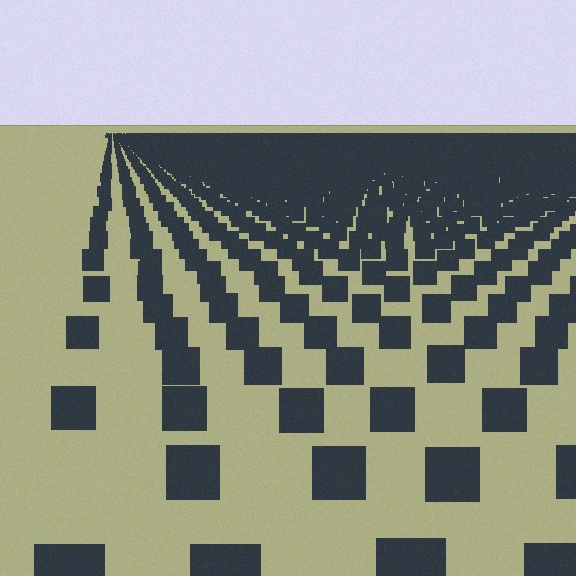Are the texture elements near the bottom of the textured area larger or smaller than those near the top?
Larger. Near the bottom, elements are closer to the viewer and appear at a bigger on-screen size.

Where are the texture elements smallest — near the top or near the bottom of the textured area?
Near the top.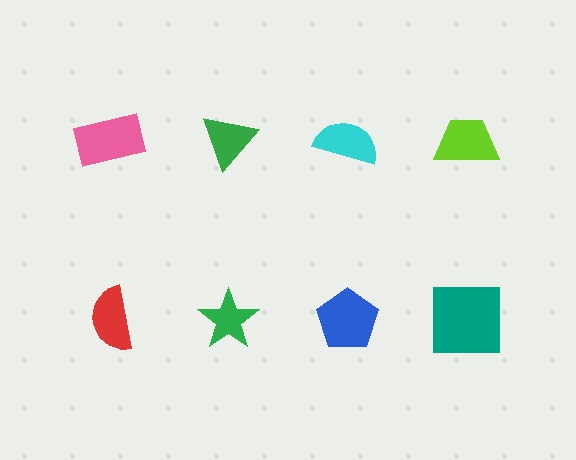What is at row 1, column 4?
A lime trapezoid.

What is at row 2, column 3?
A blue pentagon.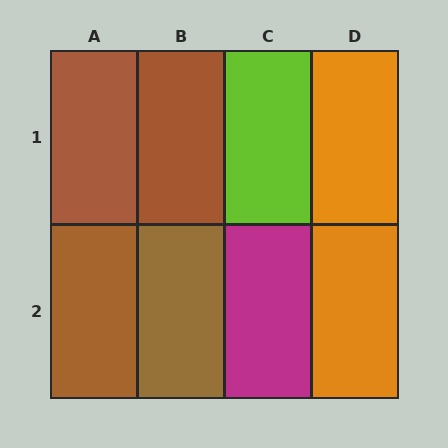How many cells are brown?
4 cells are brown.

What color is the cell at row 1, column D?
Orange.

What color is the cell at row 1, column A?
Brown.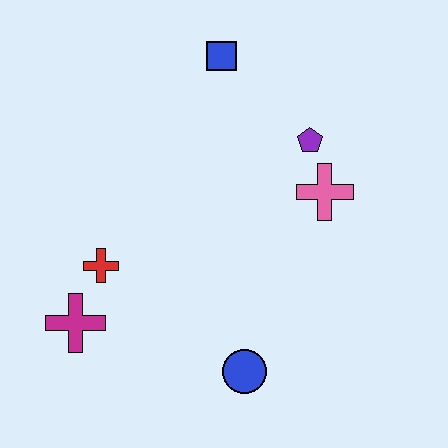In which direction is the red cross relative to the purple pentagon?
The red cross is to the left of the purple pentagon.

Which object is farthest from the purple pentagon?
The magenta cross is farthest from the purple pentagon.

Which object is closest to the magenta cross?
The red cross is closest to the magenta cross.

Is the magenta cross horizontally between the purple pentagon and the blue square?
No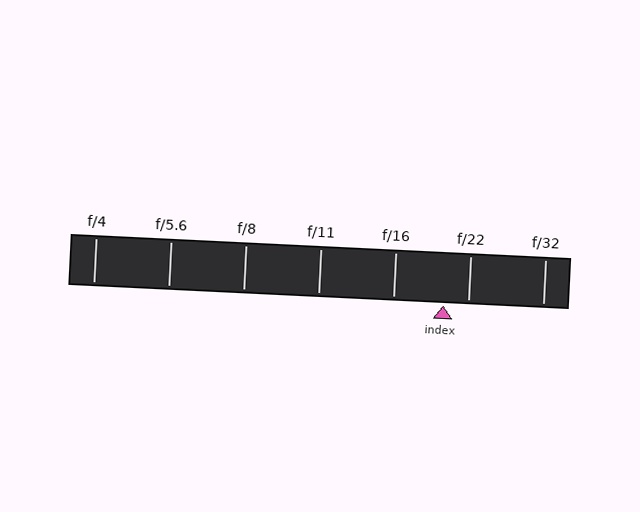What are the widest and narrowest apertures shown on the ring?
The widest aperture shown is f/4 and the narrowest is f/32.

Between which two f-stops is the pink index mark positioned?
The index mark is between f/16 and f/22.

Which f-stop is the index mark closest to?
The index mark is closest to f/22.